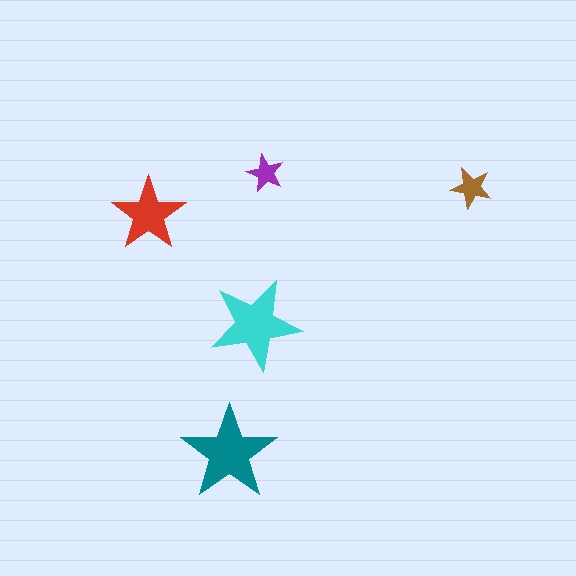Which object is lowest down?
The teal star is bottommost.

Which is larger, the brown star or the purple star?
The brown one.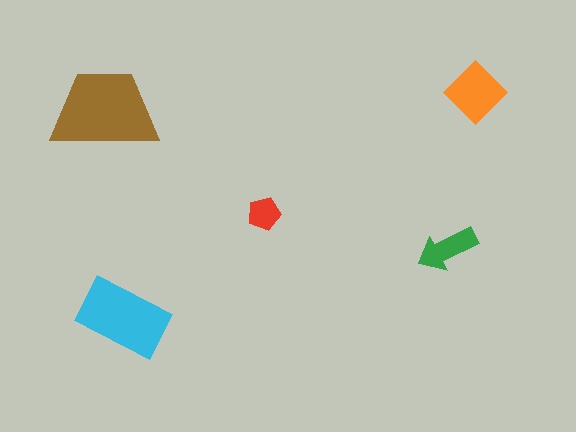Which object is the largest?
The brown trapezoid.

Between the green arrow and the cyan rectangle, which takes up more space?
The cyan rectangle.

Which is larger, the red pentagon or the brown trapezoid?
The brown trapezoid.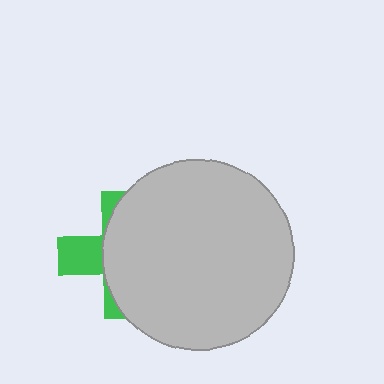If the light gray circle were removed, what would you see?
You would see the complete green cross.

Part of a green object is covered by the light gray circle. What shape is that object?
It is a cross.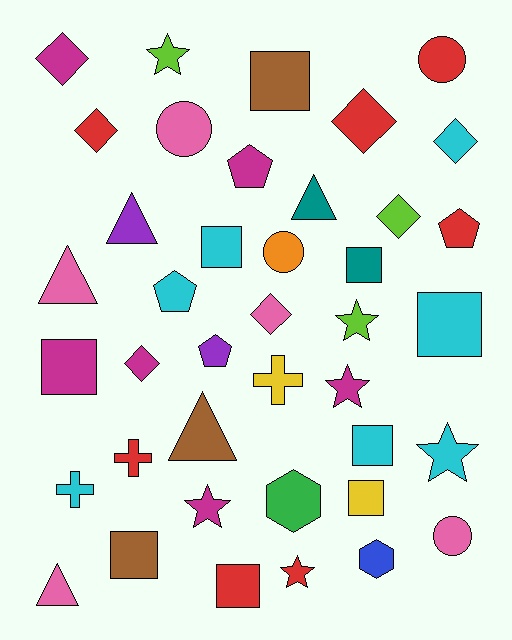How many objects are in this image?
There are 40 objects.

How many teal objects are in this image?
There are 2 teal objects.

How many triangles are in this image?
There are 5 triangles.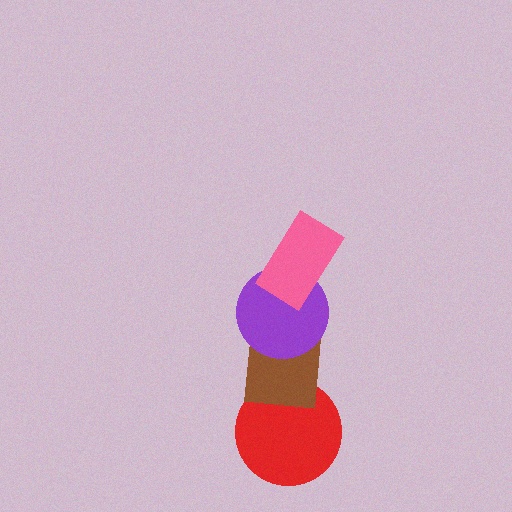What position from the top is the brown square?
The brown square is 3rd from the top.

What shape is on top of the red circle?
The brown square is on top of the red circle.